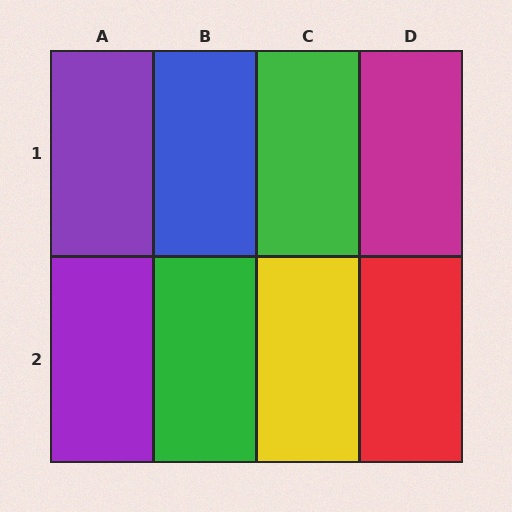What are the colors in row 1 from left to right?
Purple, blue, green, magenta.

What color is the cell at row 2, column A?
Purple.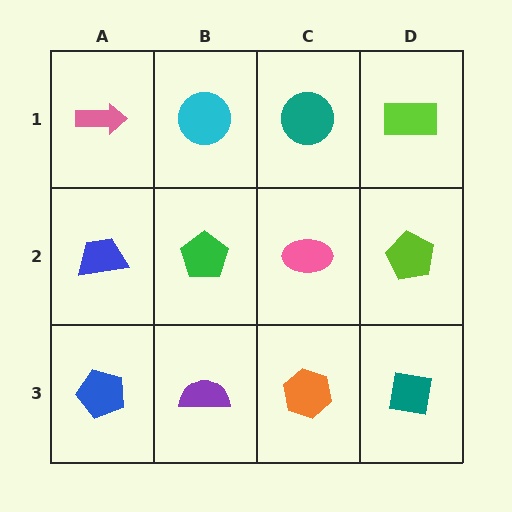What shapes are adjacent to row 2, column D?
A lime rectangle (row 1, column D), a teal square (row 3, column D), a pink ellipse (row 2, column C).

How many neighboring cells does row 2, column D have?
3.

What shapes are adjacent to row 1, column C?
A pink ellipse (row 2, column C), a cyan circle (row 1, column B), a lime rectangle (row 1, column D).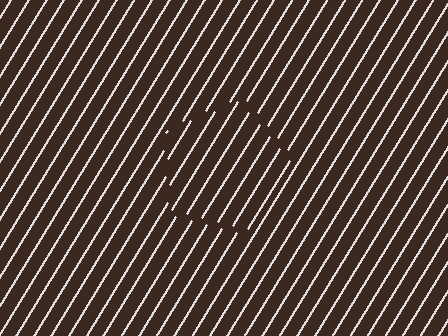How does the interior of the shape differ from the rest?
The interior of the shape contains the same grating, shifted by half a period — the contour is defined by the phase discontinuity where line-ends from the inner and outer gratings abut.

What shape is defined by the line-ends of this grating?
An illusory pentagon. The interior of the shape contains the same grating, shifted by half a period — the contour is defined by the phase discontinuity where line-ends from the inner and outer gratings abut.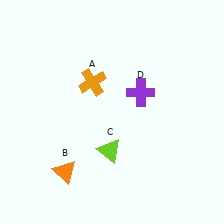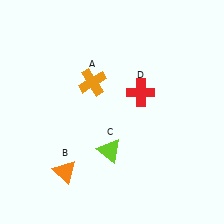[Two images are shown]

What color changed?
The cross (D) changed from purple in Image 1 to red in Image 2.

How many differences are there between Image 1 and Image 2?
There is 1 difference between the two images.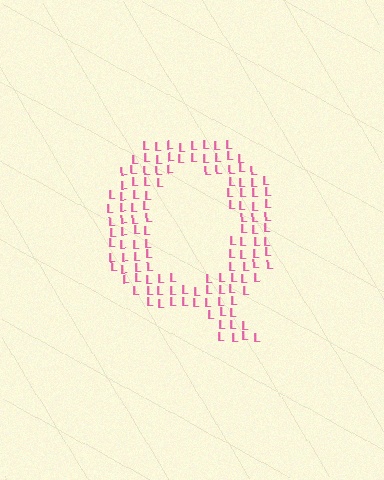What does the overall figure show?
The overall figure shows the letter Q.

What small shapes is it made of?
It is made of small letter L's.